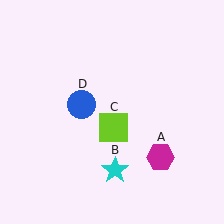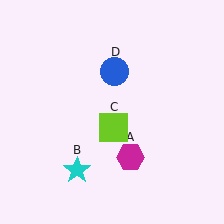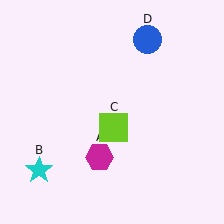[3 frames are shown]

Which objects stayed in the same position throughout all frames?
Lime square (object C) remained stationary.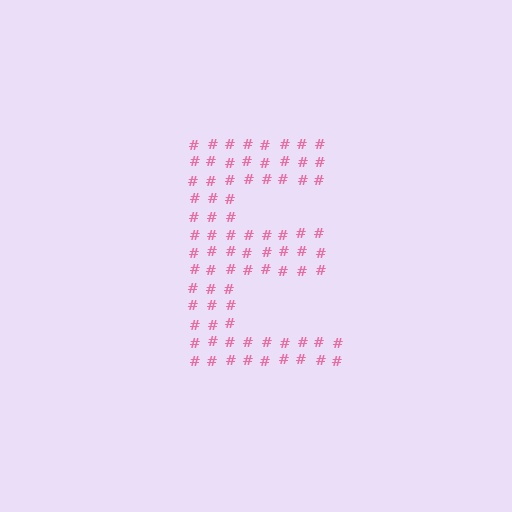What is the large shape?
The large shape is the letter E.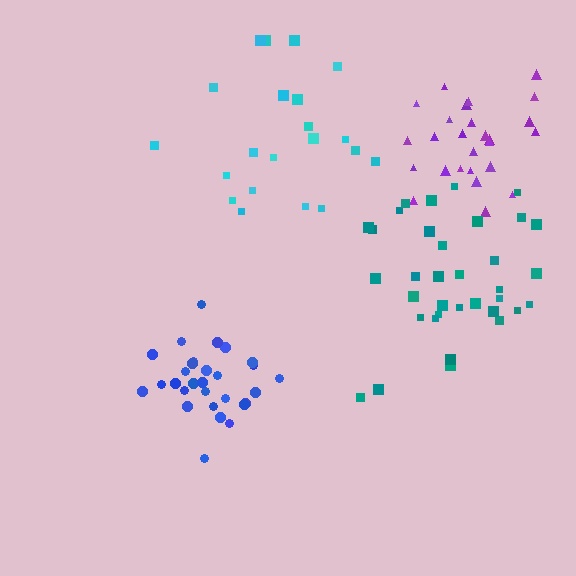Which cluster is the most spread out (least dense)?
Cyan.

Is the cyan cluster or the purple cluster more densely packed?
Purple.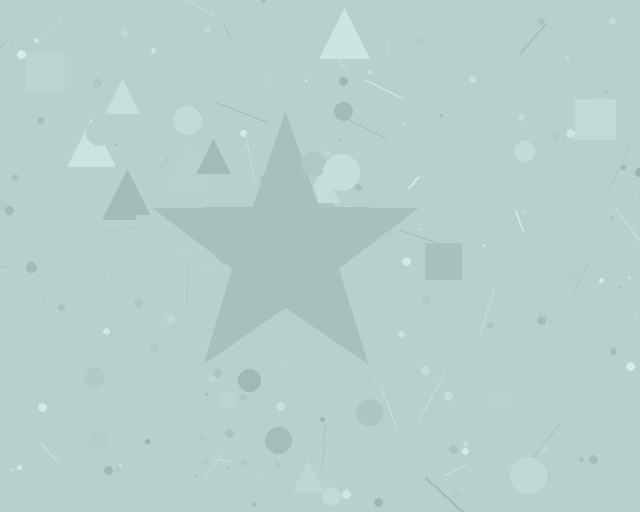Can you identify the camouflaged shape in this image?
The camouflaged shape is a star.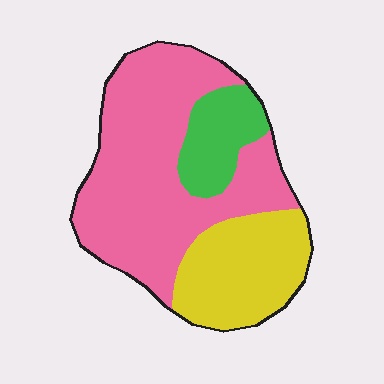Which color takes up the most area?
Pink, at roughly 60%.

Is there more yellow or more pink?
Pink.